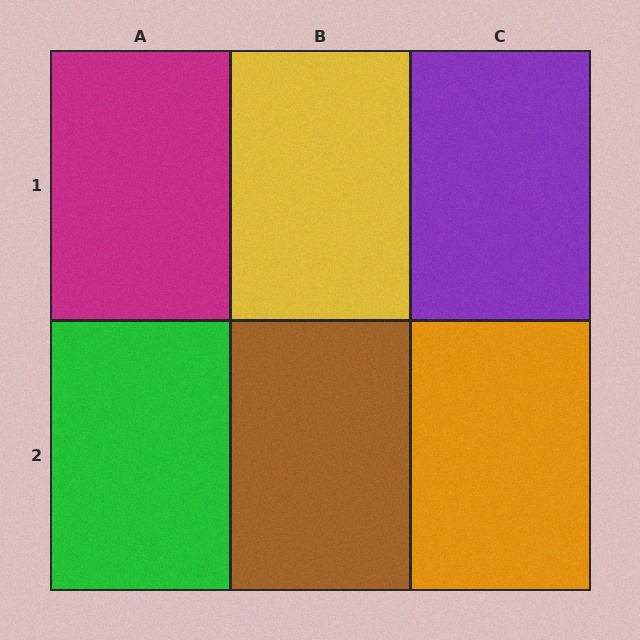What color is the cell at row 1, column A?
Magenta.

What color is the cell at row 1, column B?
Yellow.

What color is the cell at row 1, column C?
Purple.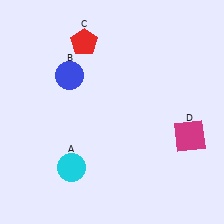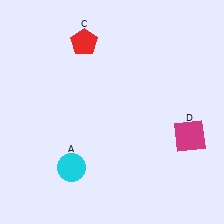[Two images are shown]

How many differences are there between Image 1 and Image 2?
There is 1 difference between the two images.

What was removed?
The blue circle (B) was removed in Image 2.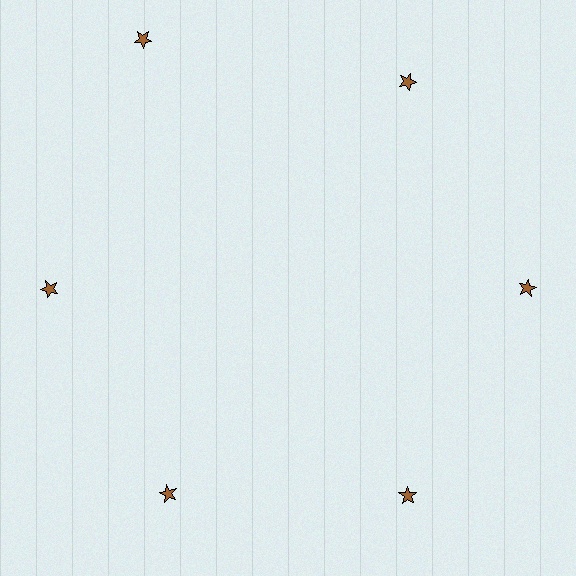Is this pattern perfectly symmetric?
No. The 6 brown stars are arranged in a ring, but one element near the 11 o'clock position is pushed outward from the center, breaking the 6-fold rotational symmetry.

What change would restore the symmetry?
The symmetry would be restored by moving it inward, back onto the ring so that all 6 stars sit at equal angles and equal distance from the center.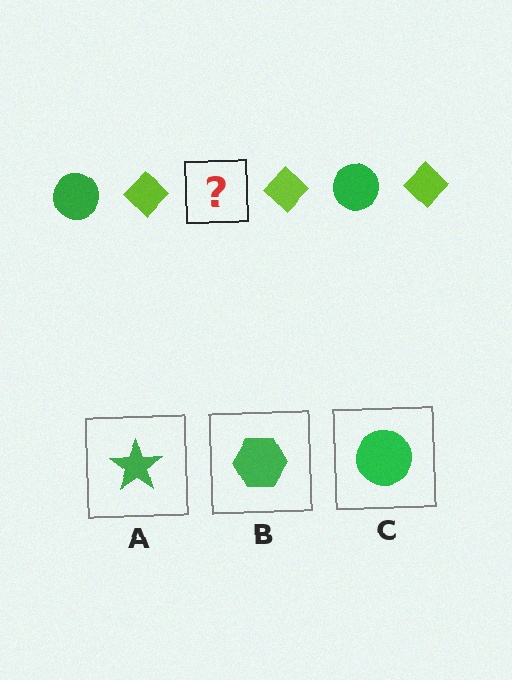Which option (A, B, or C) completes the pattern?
C.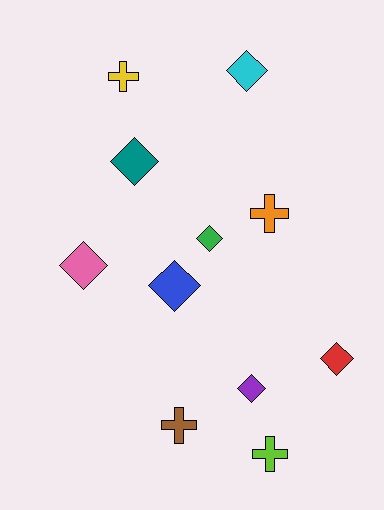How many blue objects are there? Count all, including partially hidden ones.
There is 1 blue object.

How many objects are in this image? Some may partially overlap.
There are 11 objects.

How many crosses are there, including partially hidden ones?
There are 4 crosses.